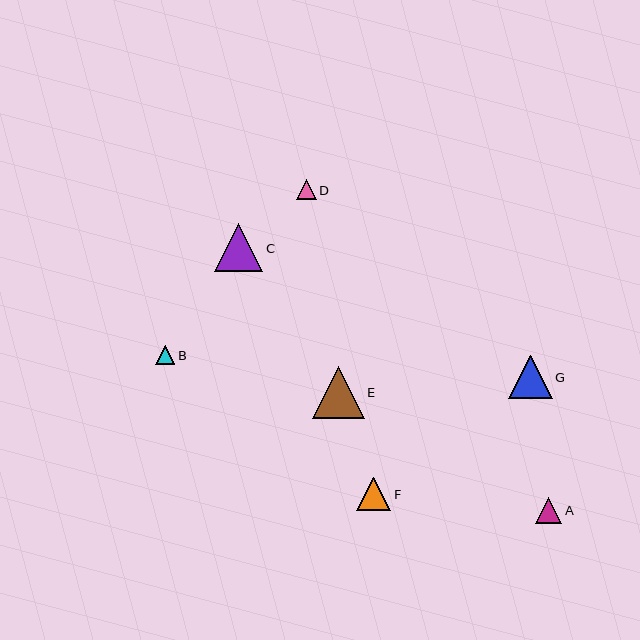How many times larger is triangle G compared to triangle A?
Triangle G is approximately 1.7 times the size of triangle A.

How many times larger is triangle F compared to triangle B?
Triangle F is approximately 1.7 times the size of triangle B.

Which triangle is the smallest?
Triangle B is the smallest with a size of approximately 19 pixels.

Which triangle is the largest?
Triangle E is the largest with a size of approximately 52 pixels.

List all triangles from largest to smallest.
From largest to smallest: E, C, G, F, A, D, B.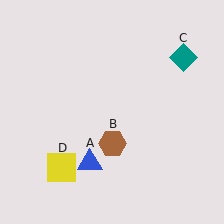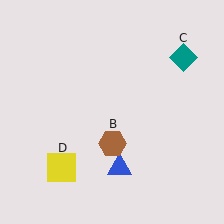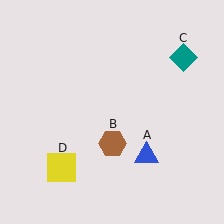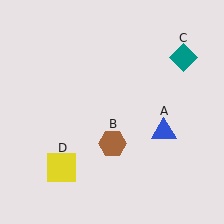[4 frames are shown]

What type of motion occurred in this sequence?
The blue triangle (object A) rotated counterclockwise around the center of the scene.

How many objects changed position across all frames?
1 object changed position: blue triangle (object A).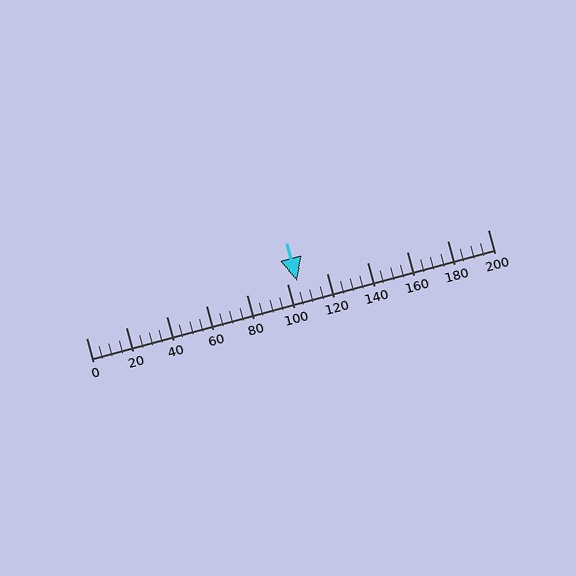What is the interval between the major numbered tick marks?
The major tick marks are spaced 20 units apart.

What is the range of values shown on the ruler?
The ruler shows values from 0 to 200.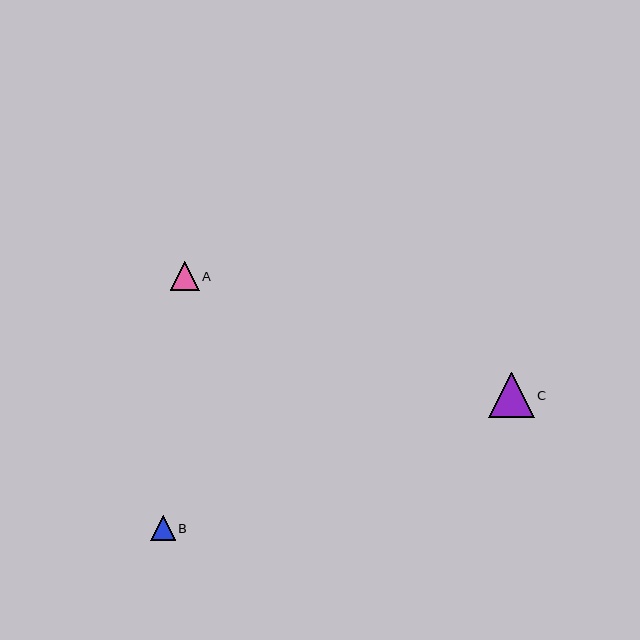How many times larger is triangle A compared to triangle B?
Triangle A is approximately 1.2 times the size of triangle B.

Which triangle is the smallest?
Triangle B is the smallest with a size of approximately 25 pixels.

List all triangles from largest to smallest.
From largest to smallest: C, A, B.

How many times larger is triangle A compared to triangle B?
Triangle A is approximately 1.2 times the size of triangle B.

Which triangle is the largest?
Triangle C is the largest with a size of approximately 46 pixels.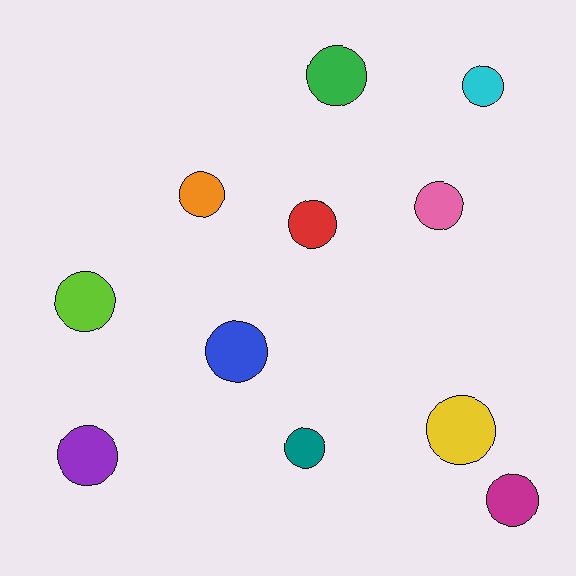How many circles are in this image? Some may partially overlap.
There are 11 circles.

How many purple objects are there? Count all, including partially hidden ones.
There is 1 purple object.